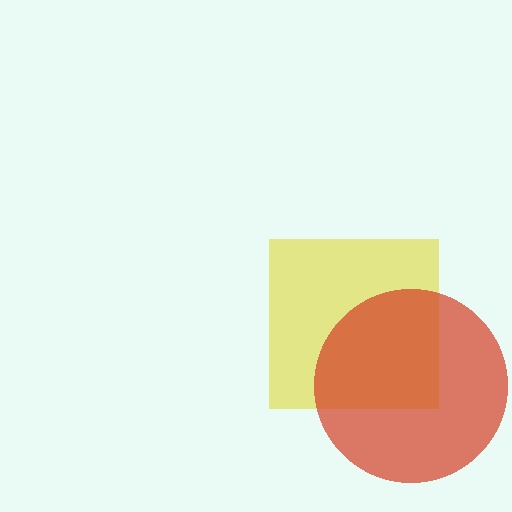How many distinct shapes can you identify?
There are 2 distinct shapes: a yellow square, a red circle.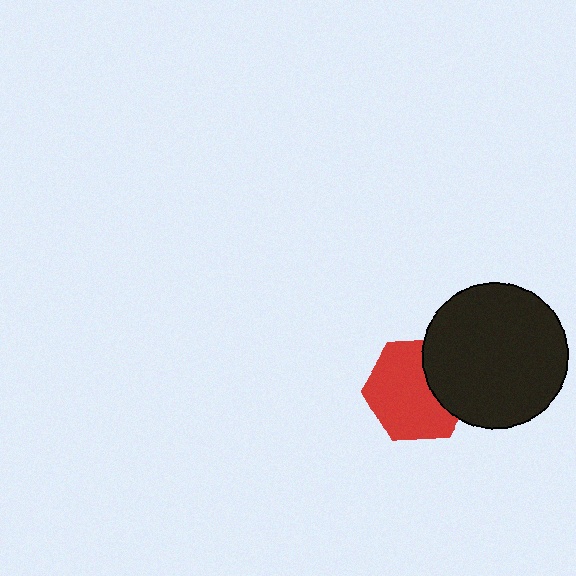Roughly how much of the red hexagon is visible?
Most of it is visible (roughly 69%).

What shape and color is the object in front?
The object in front is a black circle.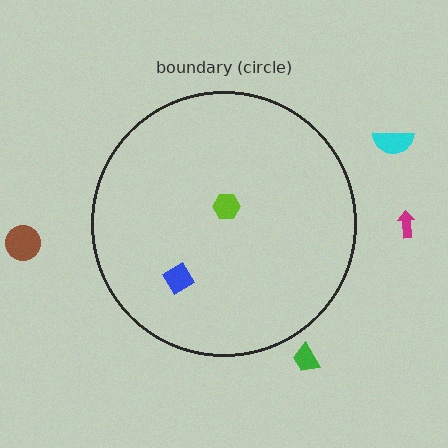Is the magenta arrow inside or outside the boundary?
Outside.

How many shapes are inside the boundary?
2 inside, 4 outside.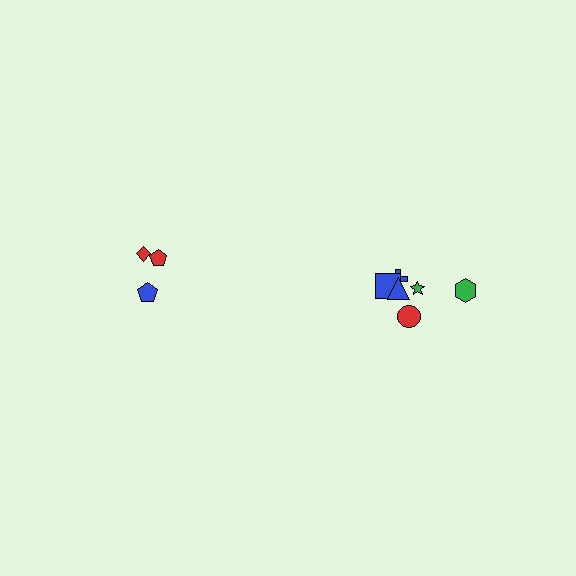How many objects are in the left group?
There are 3 objects.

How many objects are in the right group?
There are 6 objects.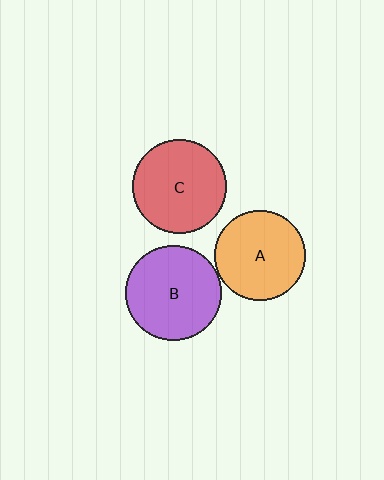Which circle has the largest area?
Circle B (purple).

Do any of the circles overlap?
No, none of the circles overlap.